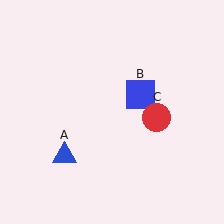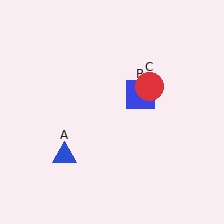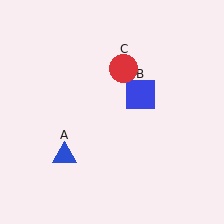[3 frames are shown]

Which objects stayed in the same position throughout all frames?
Blue triangle (object A) and blue square (object B) remained stationary.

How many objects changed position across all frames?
1 object changed position: red circle (object C).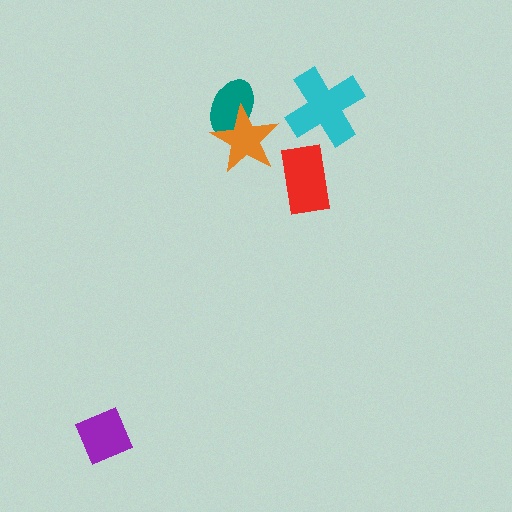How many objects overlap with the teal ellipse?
1 object overlaps with the teal ellipse.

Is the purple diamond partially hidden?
No, no other shape covers it.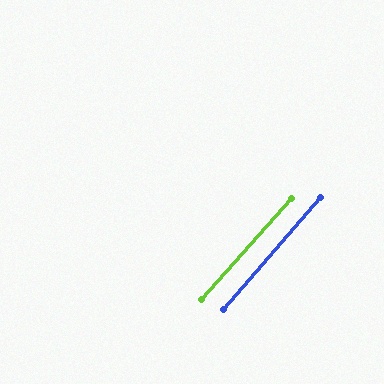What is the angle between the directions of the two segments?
Approximately 0 degrees.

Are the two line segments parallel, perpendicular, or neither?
Parallel — their directions differ by only 0.4°.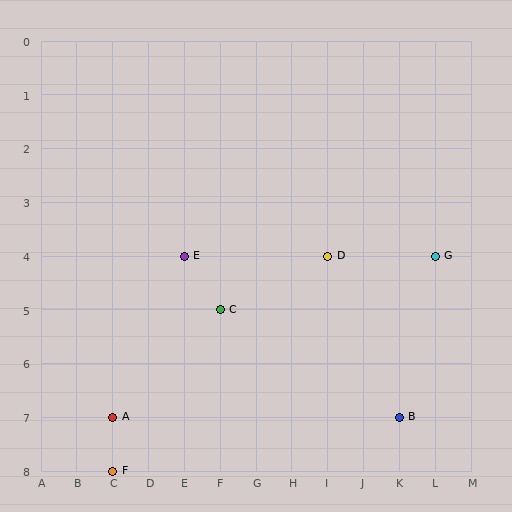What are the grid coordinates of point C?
Point C is at grid coordinates (F, 5).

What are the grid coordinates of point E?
Point E is at grid coordinates (E, 4).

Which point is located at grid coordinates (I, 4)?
Point D is at (I, 4).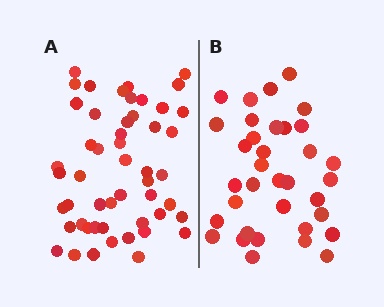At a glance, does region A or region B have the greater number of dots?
Region A (the left region) has more dots.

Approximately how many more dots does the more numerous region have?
Region A has approximately 15 more dots than region B.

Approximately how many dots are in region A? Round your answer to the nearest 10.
About 50 dots. (The exact count is 51, which rounds to 50.)